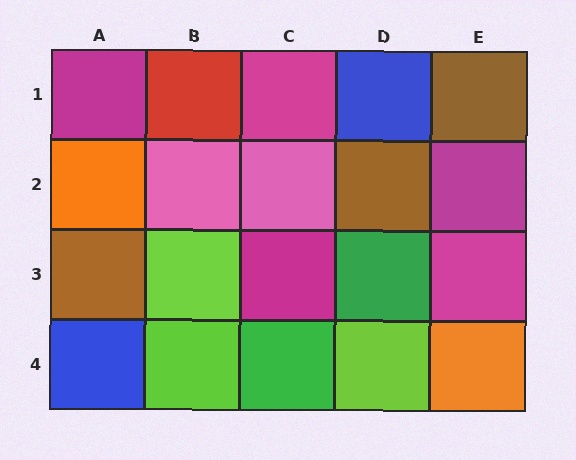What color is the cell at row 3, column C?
Magenta.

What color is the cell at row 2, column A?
Orange.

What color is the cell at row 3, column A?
Brown.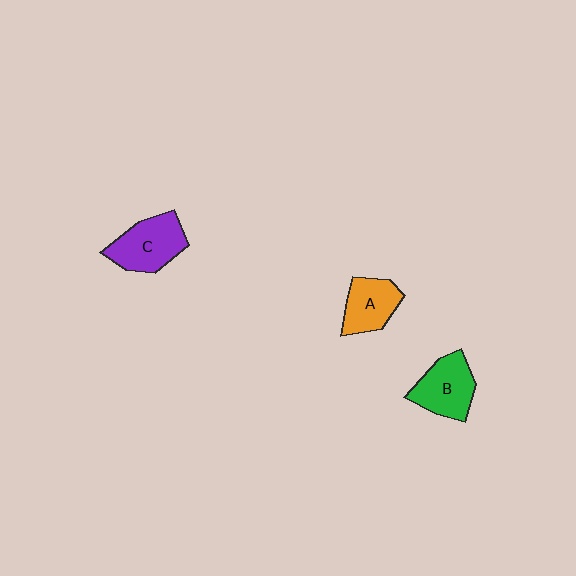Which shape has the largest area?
Shape C (purple).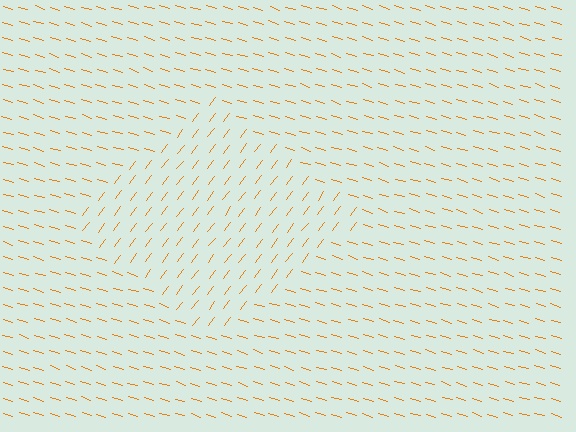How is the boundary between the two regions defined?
The boundary is defined purely by a change in line orientation (approximately 70 degrees difference). All lines are the same color and thickness.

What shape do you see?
I see a diamond.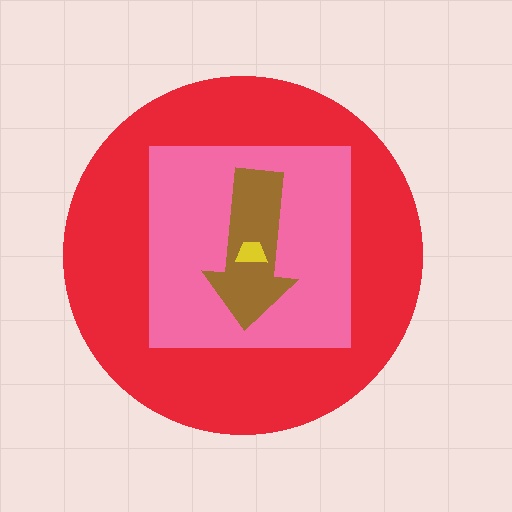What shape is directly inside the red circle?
The pink square.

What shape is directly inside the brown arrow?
The yellow trapezoid.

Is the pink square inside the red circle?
Yes.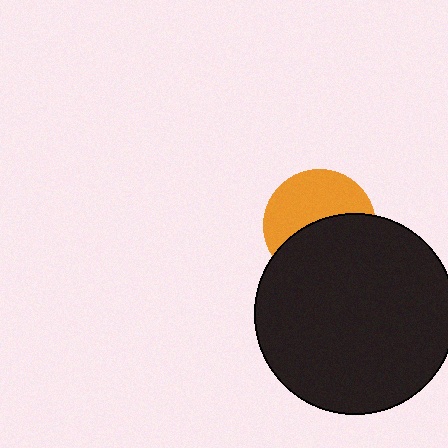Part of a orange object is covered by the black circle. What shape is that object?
It is a circle.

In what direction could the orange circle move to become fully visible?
The orange circle could move up. That would shift it out from behind the black circle entirely.